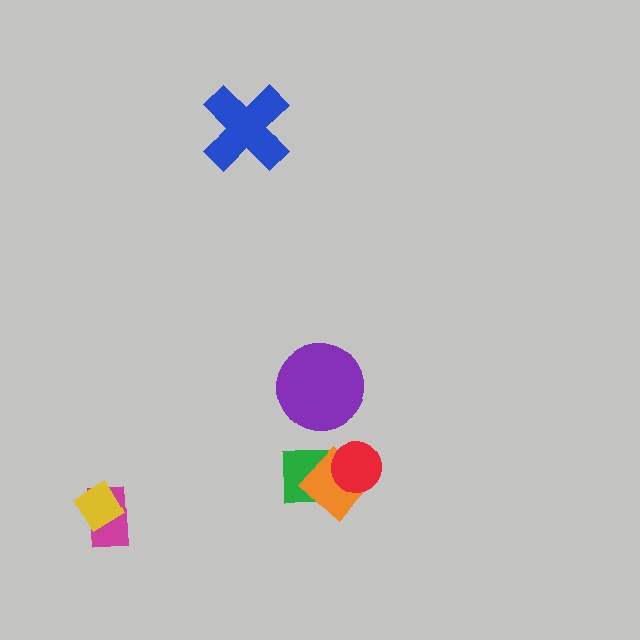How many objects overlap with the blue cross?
0 objects overlap with the blue cross.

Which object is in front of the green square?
The orange diamond is in front of the green square.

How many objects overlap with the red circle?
1 object overlaps with the red circle.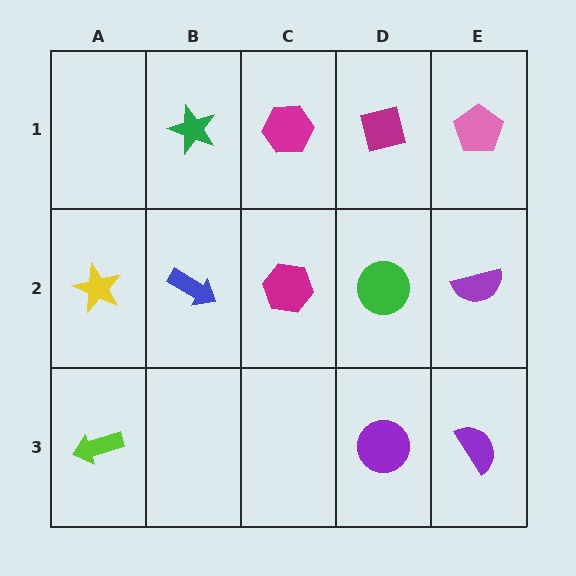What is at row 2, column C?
A magenta hexagon.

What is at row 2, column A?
A yellow star.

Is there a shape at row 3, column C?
No, that cell is empty.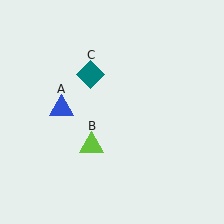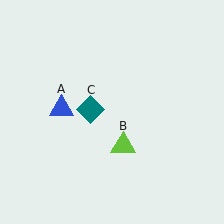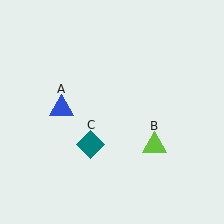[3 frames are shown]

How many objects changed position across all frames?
2 objects changed position: lime triangle (object B), teal diamond (object C).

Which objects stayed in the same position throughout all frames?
Blue triangle (object A) remained stationary.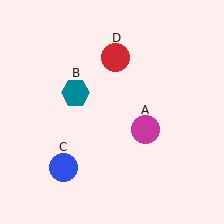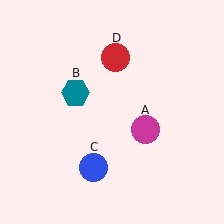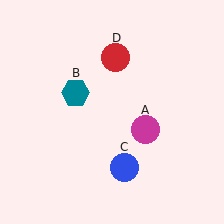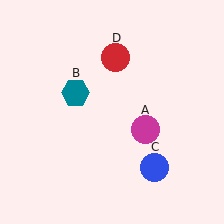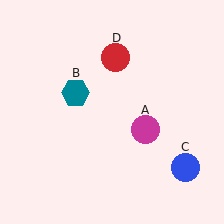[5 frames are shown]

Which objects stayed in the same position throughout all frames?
Magenta circle (object A) and teal hexagon (object B) and red circle (object D) remained stationary.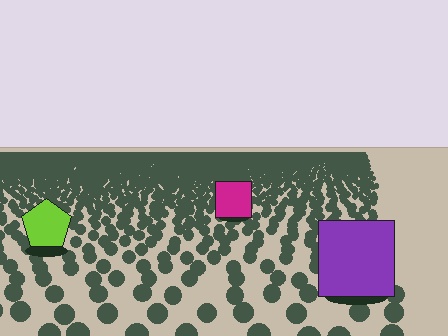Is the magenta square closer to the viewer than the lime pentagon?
No. The lime pentagon is closer — you can tell from the texture gradient: the ground texture is coarser near it.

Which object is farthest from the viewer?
The magenta square is farthest from the viewer. It appears smaller and the ground texture around it is denser.